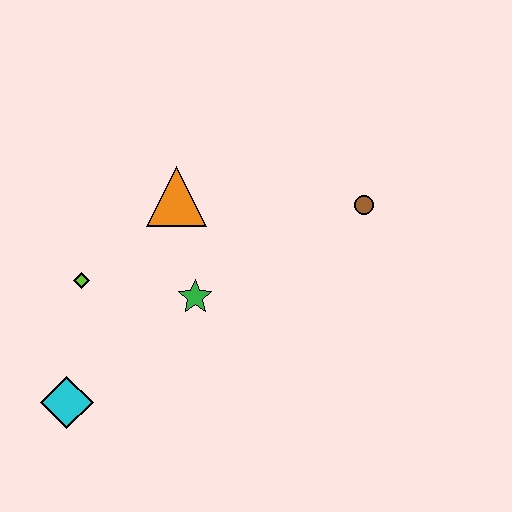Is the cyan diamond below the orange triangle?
Yes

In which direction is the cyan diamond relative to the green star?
The cyan diamond is to the left of the green star.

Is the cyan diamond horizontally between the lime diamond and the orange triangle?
No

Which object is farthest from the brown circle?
The cyan diamond is farthest from the brown circle.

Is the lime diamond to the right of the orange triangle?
No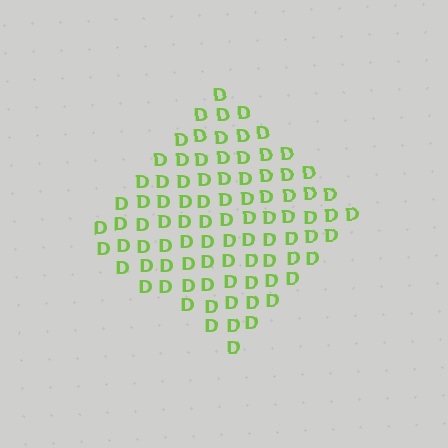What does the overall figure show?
The overall figure shows a diamond.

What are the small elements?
The small elements are letter D's.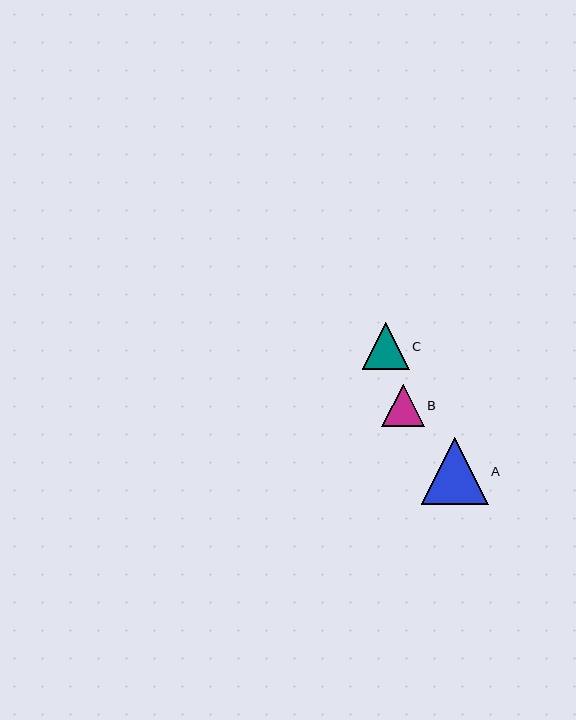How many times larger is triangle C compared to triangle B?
Triangle C is approximately 1.1 times the size of triangle B.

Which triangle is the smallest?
Triangle B is the smallest with a size of approximately 42 pixels.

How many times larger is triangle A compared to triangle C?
Triangle A is approximately 1.4 times the size of triangle C.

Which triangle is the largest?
Triangle A is the largest with a size of approximately 67 pixels.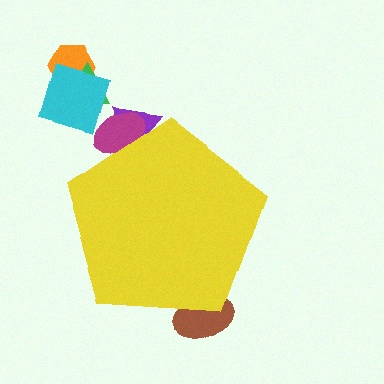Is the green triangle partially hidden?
No, the green triangle is fully visible.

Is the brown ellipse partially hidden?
Yes, the brown ellipse is partially hidden behind the yellow pentagon.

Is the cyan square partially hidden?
No, the cyan square is fully visible.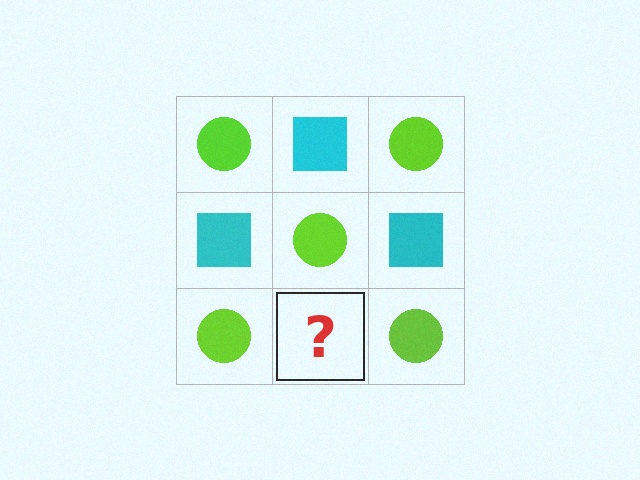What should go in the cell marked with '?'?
The missing cell should contain a cyan square.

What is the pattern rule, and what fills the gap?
The rule is that it alternates lime circle and cyan square in a checkerboard pattern. The gap should be filled with a cyan square.